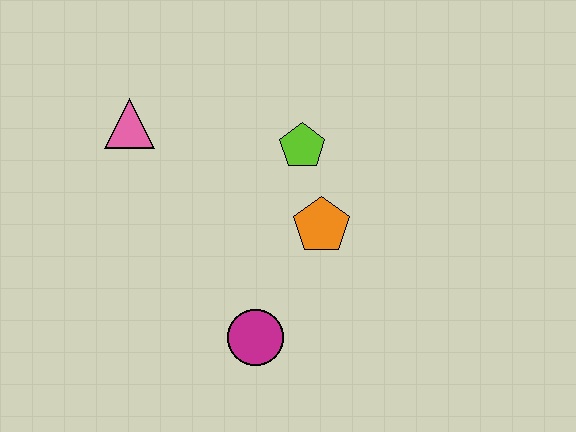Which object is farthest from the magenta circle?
The pink triangle is farthest from the magenta circle.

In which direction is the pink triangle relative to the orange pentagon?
The pink triangle is to the left of the orange pentagon.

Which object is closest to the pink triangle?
The lime pentagon is closest to the pink triangle.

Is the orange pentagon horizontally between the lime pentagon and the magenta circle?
No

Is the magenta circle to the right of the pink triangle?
Yes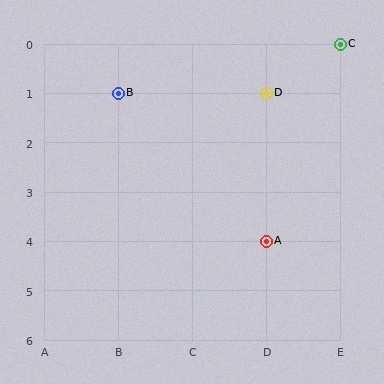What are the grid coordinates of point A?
Point A is at grid coordinates (D, 4).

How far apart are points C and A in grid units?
Points C and A are 1 column and 4 rows apart (about 4.1 grid units diagonally).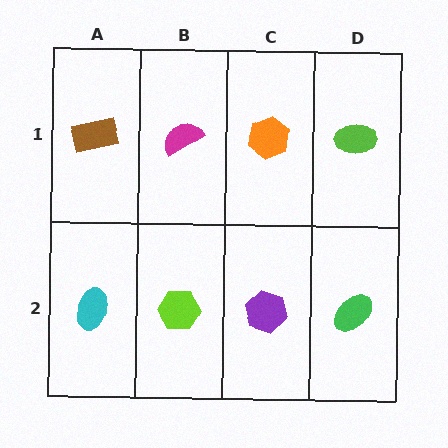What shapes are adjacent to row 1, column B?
A lime hexagon (row 2, column B), a brown rectangle (row 1, column A), an orange hexagon (row 1, column C).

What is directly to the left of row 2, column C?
A lime hexagon.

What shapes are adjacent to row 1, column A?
A cyan ellipse (row 2, column A), a magenta semicircle (row 1, column B).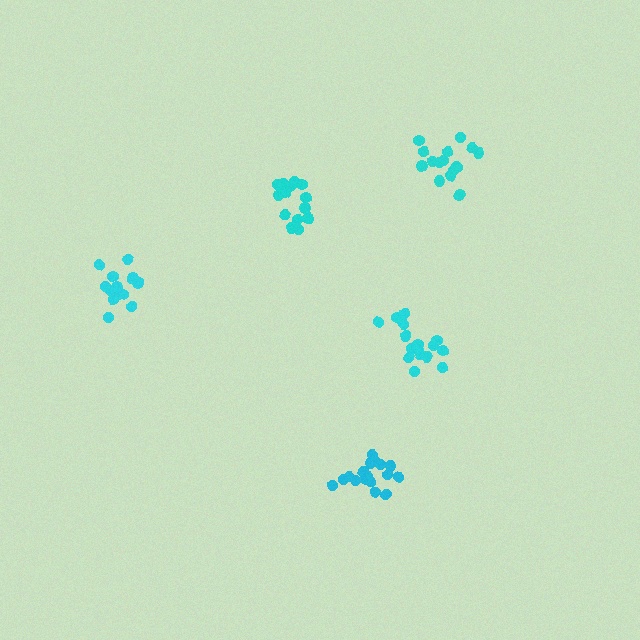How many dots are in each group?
Group 1: 14 dots, Group 2: 17 dots, Group 3: 14 dots, Group 4: 17 dots, Group 5: 16 dots (78 total).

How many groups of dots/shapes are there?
There are 5 groups.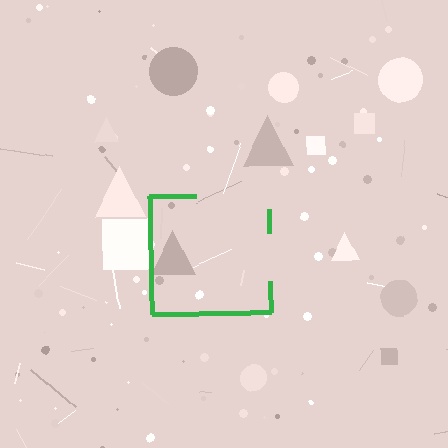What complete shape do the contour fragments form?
The contour fragments form a square.